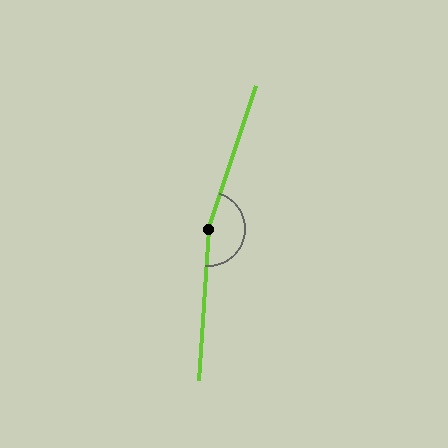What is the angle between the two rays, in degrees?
Approximately 165 degrees.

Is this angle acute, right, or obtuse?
It is obtuse.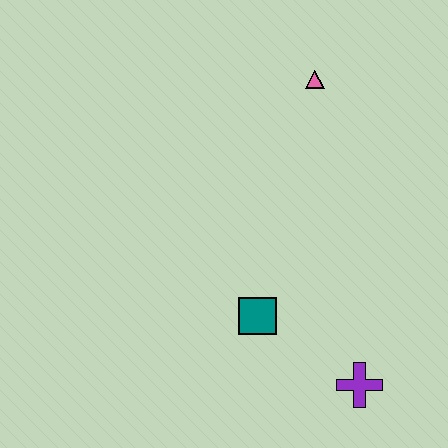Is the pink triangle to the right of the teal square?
Yes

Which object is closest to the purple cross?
The teal square is closest to the purple cross.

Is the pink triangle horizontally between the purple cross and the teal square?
Yes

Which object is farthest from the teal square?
The pink triangle is farthest from the teal square.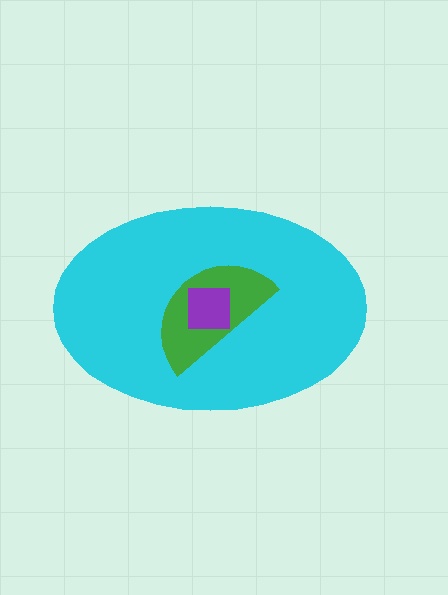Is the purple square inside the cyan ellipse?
Yes.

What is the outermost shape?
The cyan ellipse.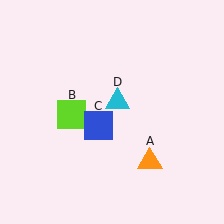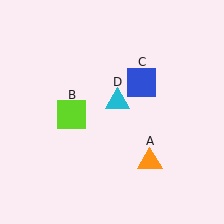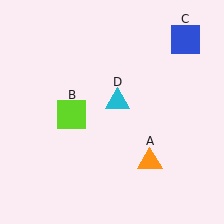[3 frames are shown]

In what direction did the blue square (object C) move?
The blue square (object C) moved up and to the right.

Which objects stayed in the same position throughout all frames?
Orange triangle (object A) and lime square (object B) and cyan triangle (object D) remained stationary.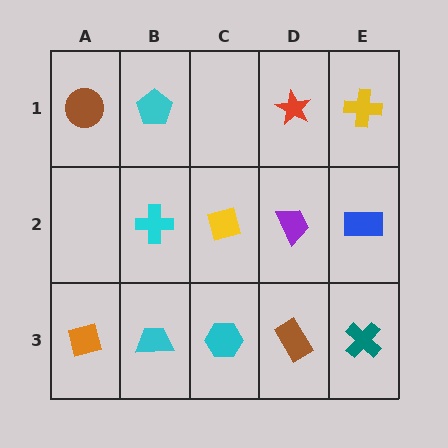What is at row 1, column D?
A red star.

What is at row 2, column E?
A blue rectangle.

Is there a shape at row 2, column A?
No, that cell is empty.